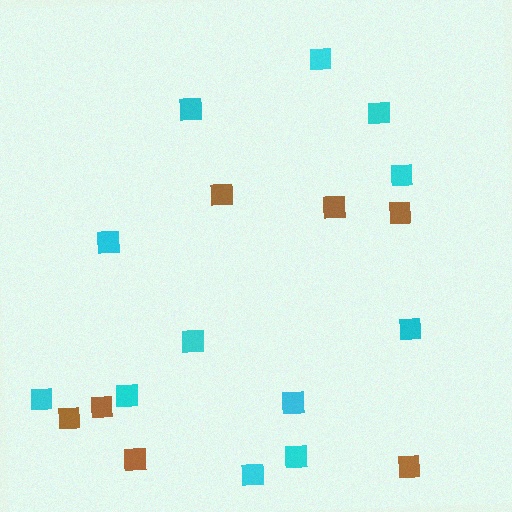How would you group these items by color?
There are 2 groups: one group of brown squares (7) and one group of cyan squares (12).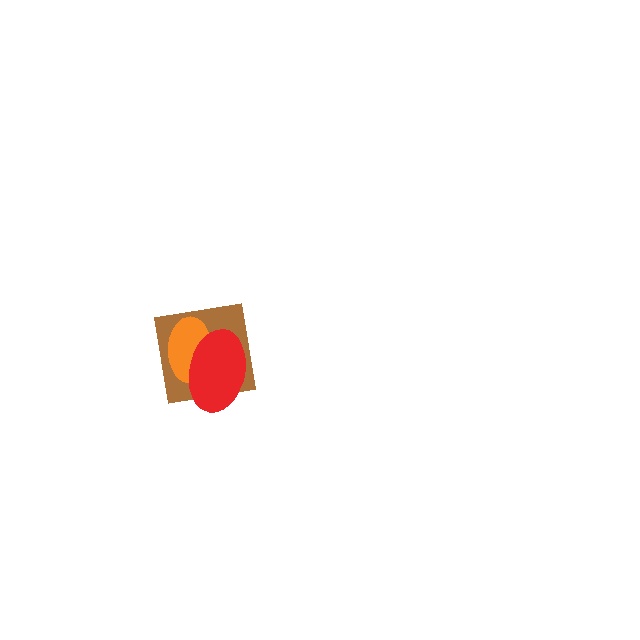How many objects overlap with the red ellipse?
2 objects overlap with the red ellipse.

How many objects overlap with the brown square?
2 objects overlap with the brown square.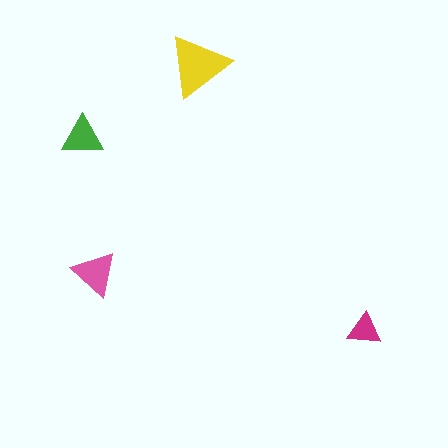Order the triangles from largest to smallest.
the yellow one, the pink one, the green one, the magenta one.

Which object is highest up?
The yellow triangle is topmost.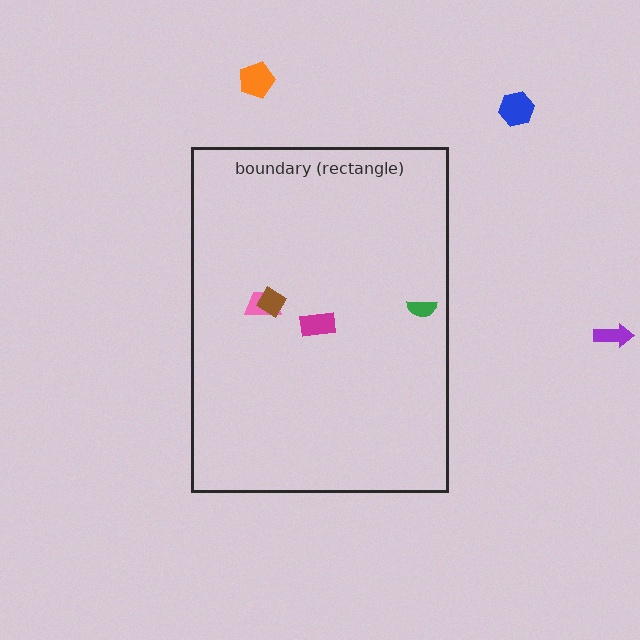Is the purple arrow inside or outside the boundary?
Outside.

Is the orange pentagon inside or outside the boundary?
Outside.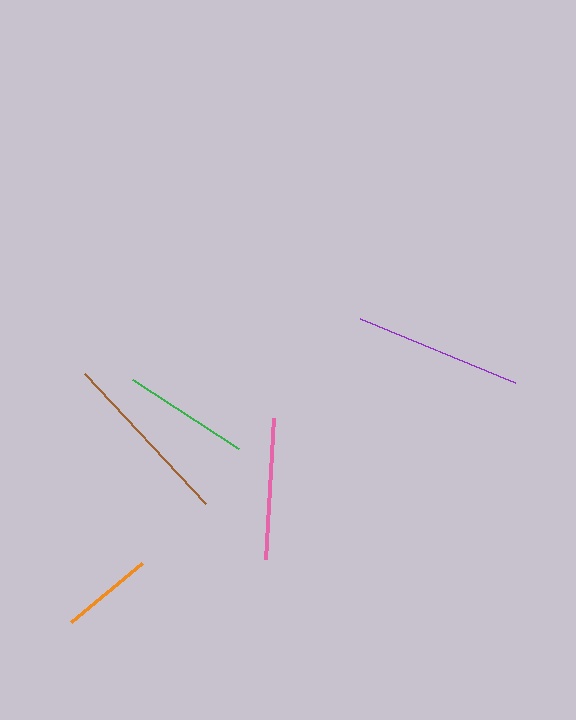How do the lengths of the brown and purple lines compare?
The brown and purple lines are approximately the same length.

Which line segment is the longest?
The brown line is the longest at approximately 178 pixels.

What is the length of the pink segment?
The pink segment is approximately 142 pixels long.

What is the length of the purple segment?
The purple segment is approximately 168 pixels long.